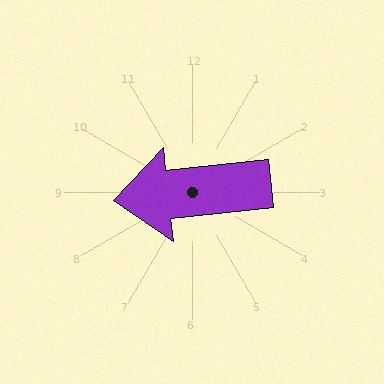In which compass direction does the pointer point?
West.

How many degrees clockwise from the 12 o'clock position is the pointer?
Approximately 264 degrees.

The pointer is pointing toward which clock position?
Roughly 9 o'clock.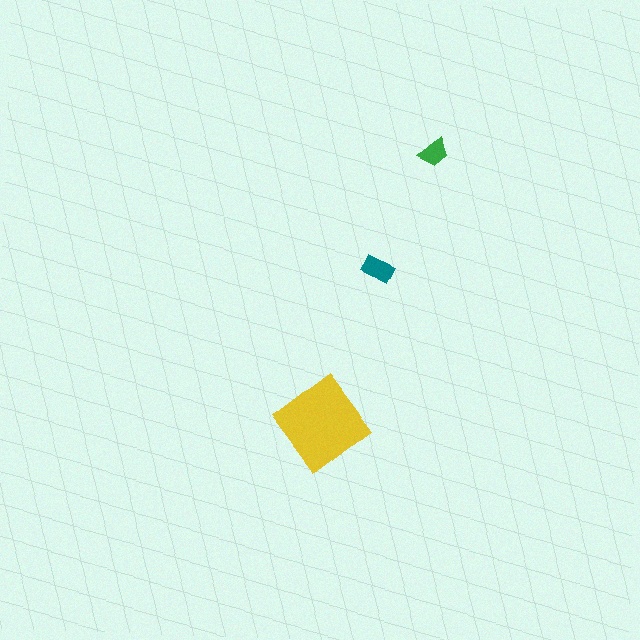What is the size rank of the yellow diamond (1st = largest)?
1st.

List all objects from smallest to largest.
The green trapezoid, the teal rectangle, the yellow diamond.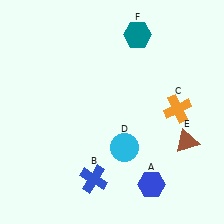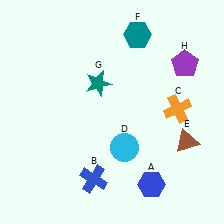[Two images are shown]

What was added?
A teal star (G), a purple pentagon (H) were added in Image 2.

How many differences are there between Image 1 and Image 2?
There are 2 differences between the two images.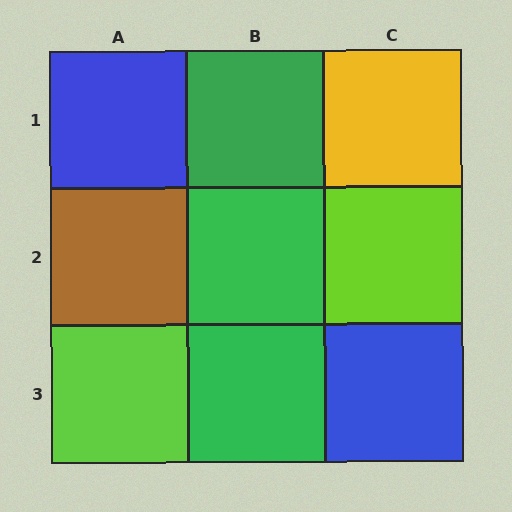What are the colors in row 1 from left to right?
Blue, green, yellow.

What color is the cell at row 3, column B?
Green.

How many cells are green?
3 cells are green.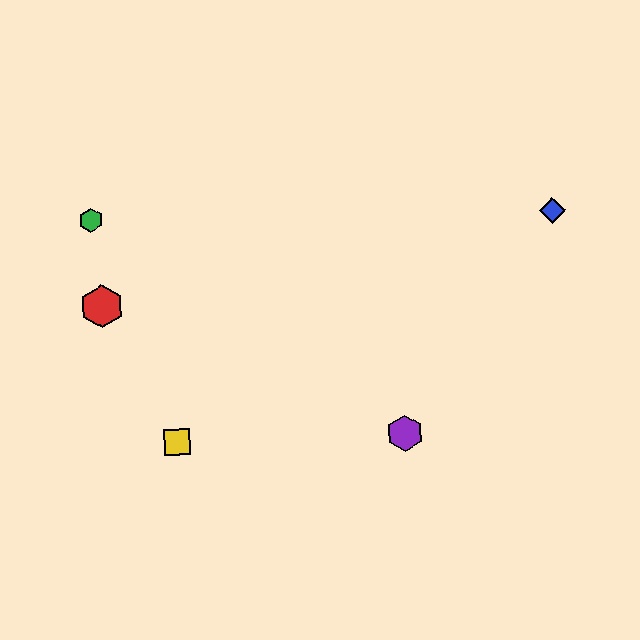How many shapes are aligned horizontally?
2 shapes (the yellow square, the purple hexagon) are aligned horizontally.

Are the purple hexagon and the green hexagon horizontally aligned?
No, the purple hexagon is at y≈433 and the green hexagon is at y≈220.